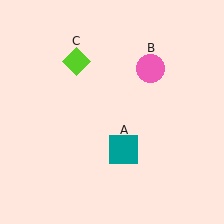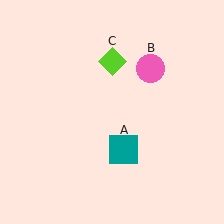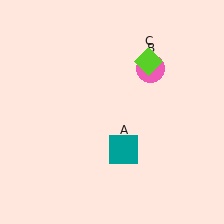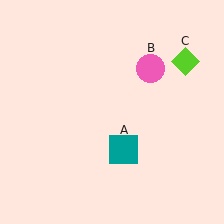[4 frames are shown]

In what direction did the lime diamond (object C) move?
The lime diamond (object C) moved right.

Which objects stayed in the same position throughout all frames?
Teal square (object A) and pink circle (object B) remained stationary.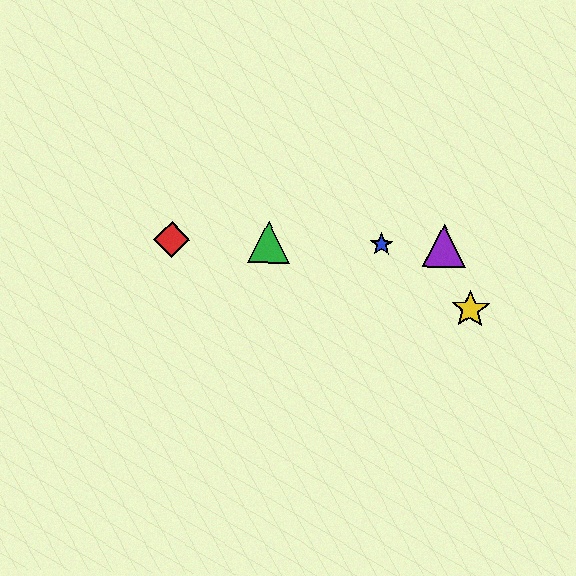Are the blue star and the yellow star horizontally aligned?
No, the blue star is at y≈245 and the yellow star is at y≈309.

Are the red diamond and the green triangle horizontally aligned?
Yes, both are at y≈239.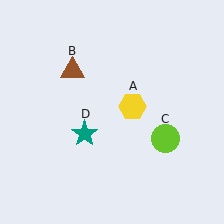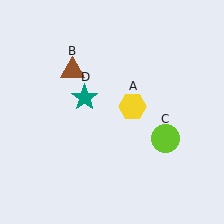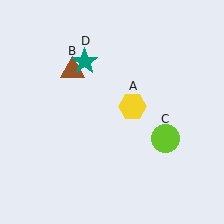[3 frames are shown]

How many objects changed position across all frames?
1 object changed position: teal star (object D).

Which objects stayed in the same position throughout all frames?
Yellow hexagon (object A) and brown triangle (object B) and lime circle (object C) remained stationary.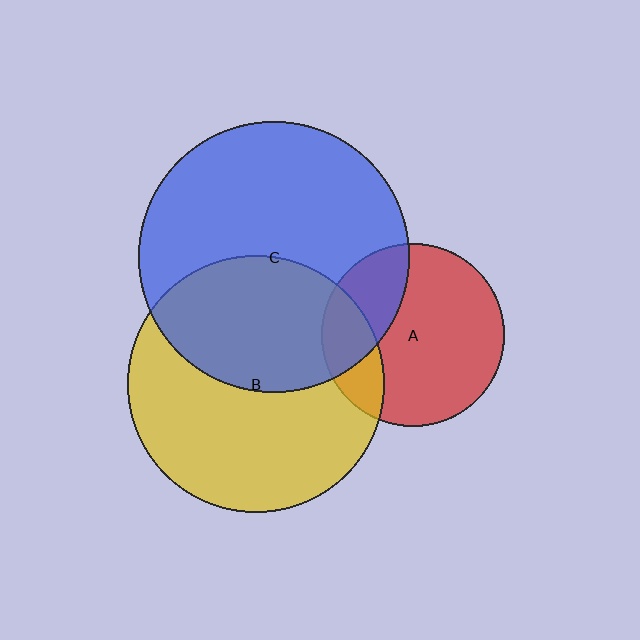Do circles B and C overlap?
Yes.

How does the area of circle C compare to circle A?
Approximately 2.2 times.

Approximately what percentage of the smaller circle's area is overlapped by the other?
Approximately 45%.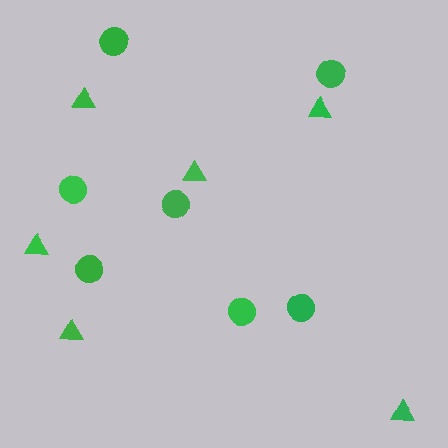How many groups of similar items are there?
There are 2 groups: one group of triangles (6) and one group of circles (7).